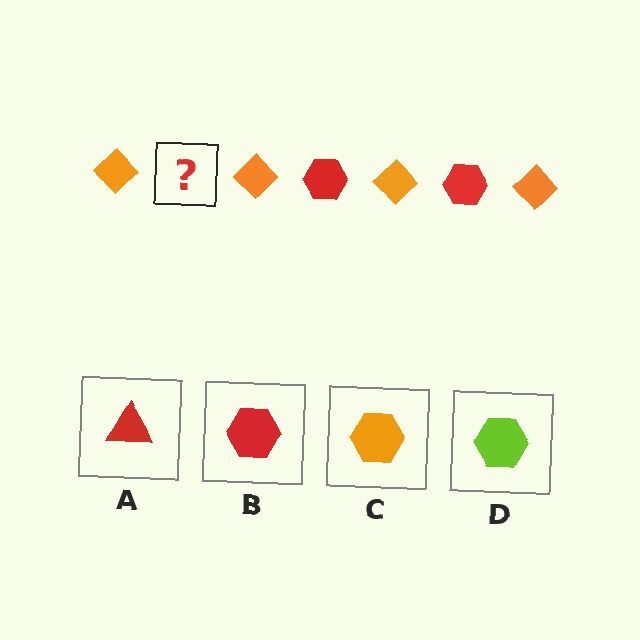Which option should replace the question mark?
Option B.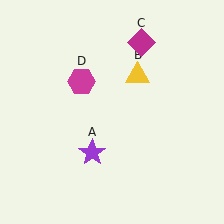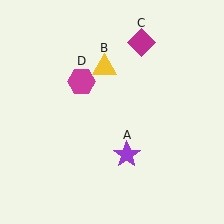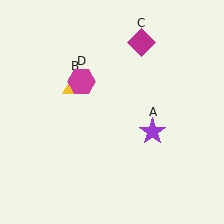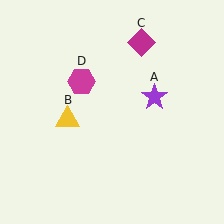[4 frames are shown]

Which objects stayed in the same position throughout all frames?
Magenta diamond (object C) and magenta hexagon (object D) remained stationary.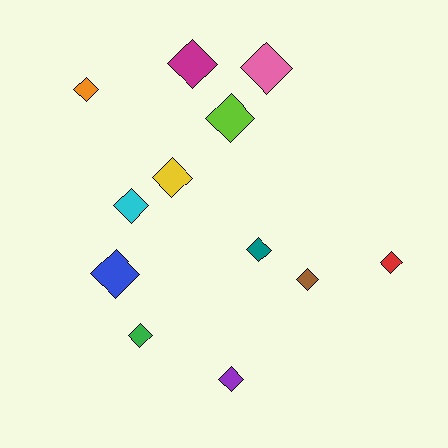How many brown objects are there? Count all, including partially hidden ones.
There is 1 brown object.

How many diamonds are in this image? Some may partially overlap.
There are 12 diamonds.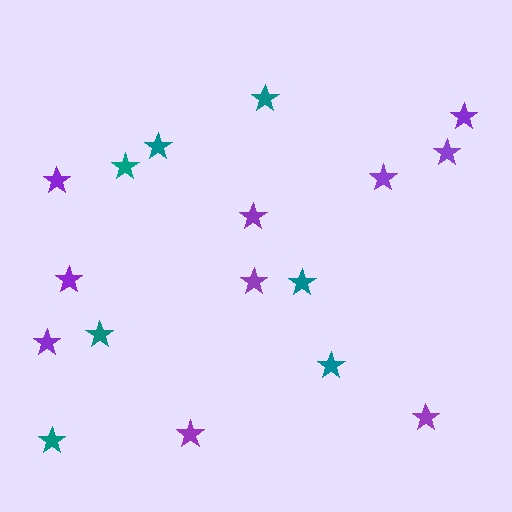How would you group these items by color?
There are 2 groups: one group of purple stars (10) and one group of teal stars (7).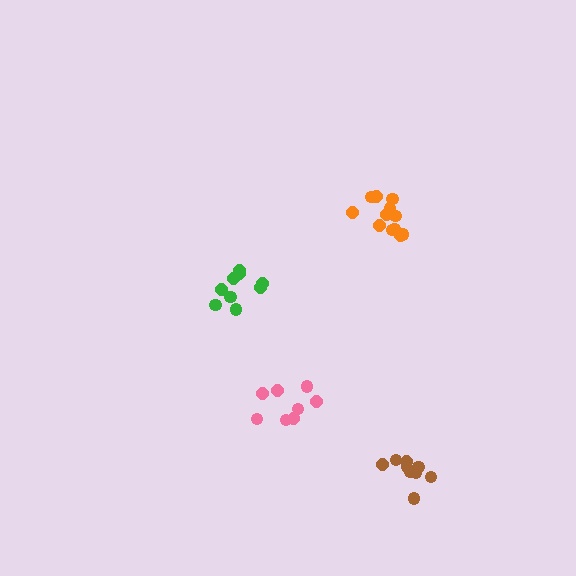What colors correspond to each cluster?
The clusters are colored: pink, orange, green, brown.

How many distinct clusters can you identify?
There are 4 distinct clusters.